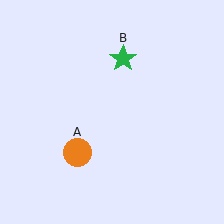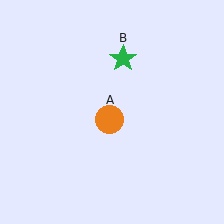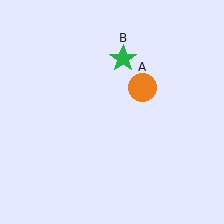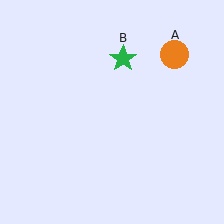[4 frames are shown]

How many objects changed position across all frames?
1 object changed position: orange circle (object A).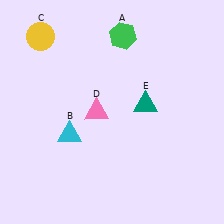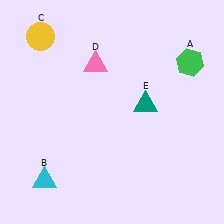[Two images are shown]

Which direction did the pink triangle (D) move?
The pink triangle (D) moved up.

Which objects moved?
The objects that moved are: the green hexagon (A), the cyan triangle (B), the pink triangle (D).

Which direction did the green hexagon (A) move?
The green hexagon (A) moved right.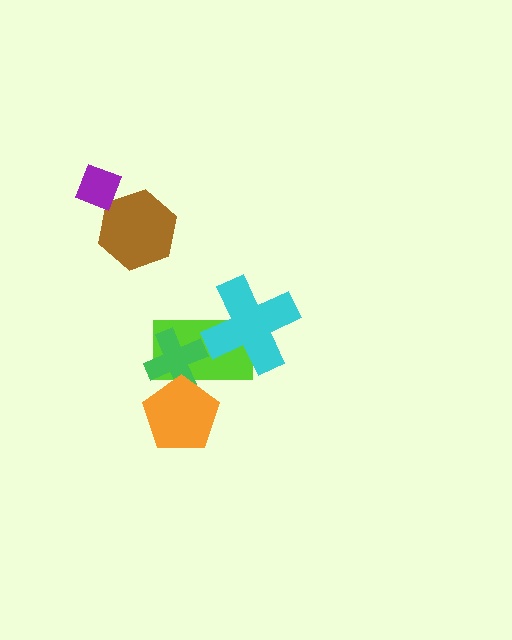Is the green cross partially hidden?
Yes, it is partially covered by another shape.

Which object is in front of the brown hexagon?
The purple diamond is in front of the brown hexagon.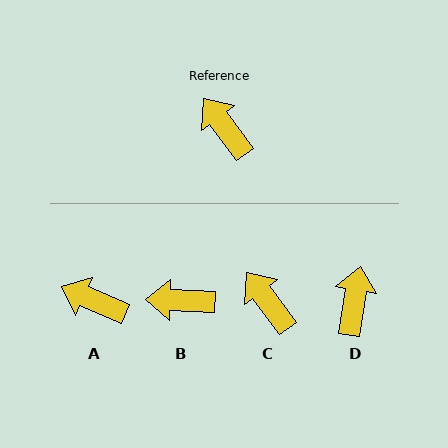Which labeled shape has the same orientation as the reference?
C.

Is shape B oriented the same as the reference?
No, it is off by about 51 degrees.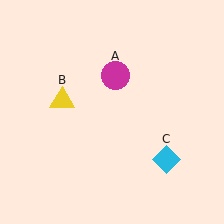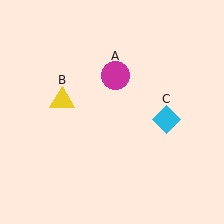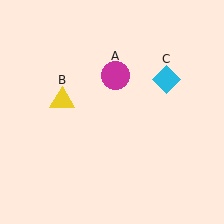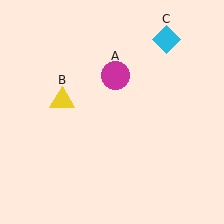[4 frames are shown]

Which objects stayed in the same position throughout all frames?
Magenta circle (object A) and yellow triangle (object B) remained stationary.